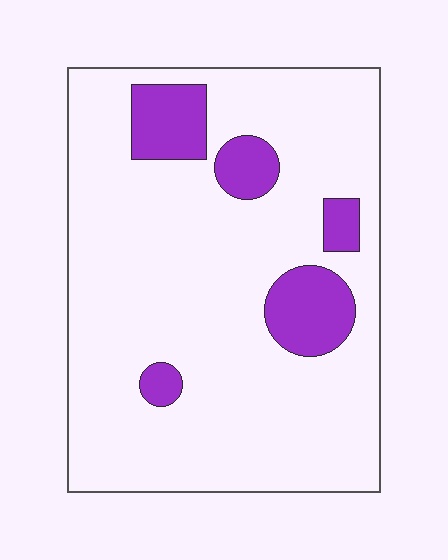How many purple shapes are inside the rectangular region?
5.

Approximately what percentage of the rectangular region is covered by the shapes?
Approximately 15%.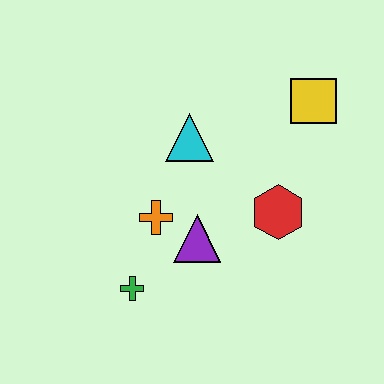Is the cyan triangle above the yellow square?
No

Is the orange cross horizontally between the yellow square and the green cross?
Yes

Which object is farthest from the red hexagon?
The green cross is farthest from the red hexagon.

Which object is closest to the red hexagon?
The purple triangle is closest to the red hexagon.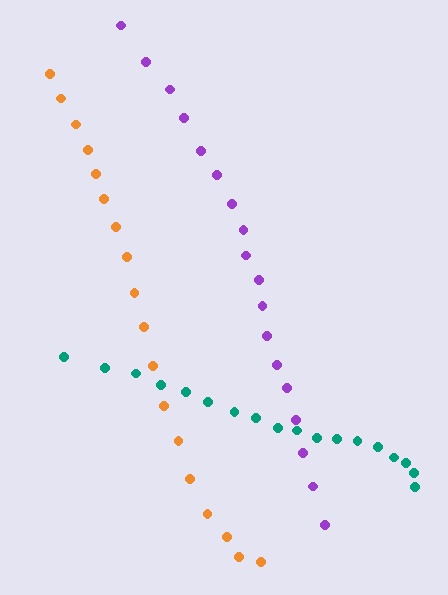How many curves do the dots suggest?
There are 3 distinct paths.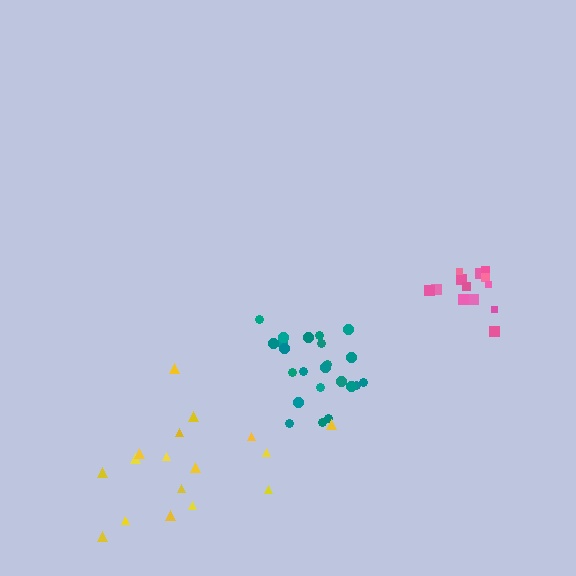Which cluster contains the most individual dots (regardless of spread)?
Teal (23).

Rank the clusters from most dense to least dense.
pink, teal, yellow.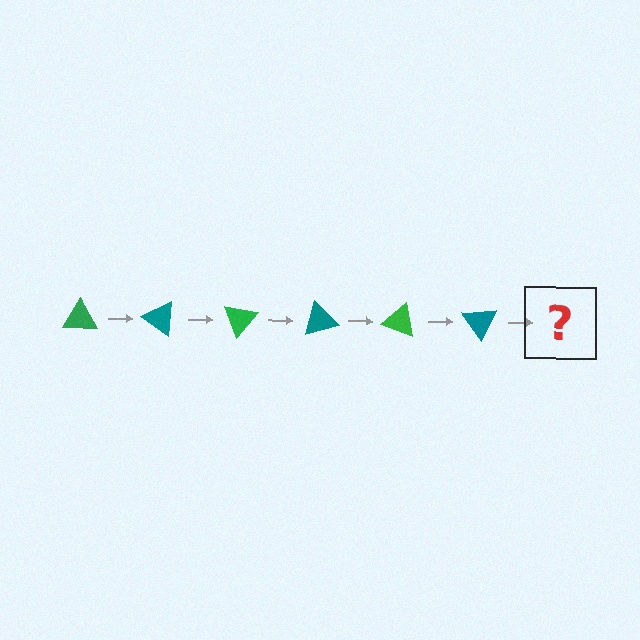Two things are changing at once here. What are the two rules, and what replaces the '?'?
The two rules are that it rotates 35 degrees each step and the color cycles through green and teal. The '?' should be a green triangle, rotated 210 degrees from the start.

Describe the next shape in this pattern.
It should be a green triangle, rotated 210 degrees from the start.